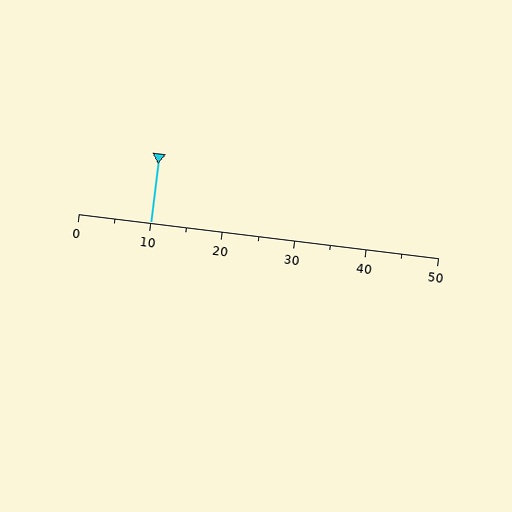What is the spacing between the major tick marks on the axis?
The major ticks are spaced 10 apart.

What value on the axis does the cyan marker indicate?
The marker indicates approximately 10.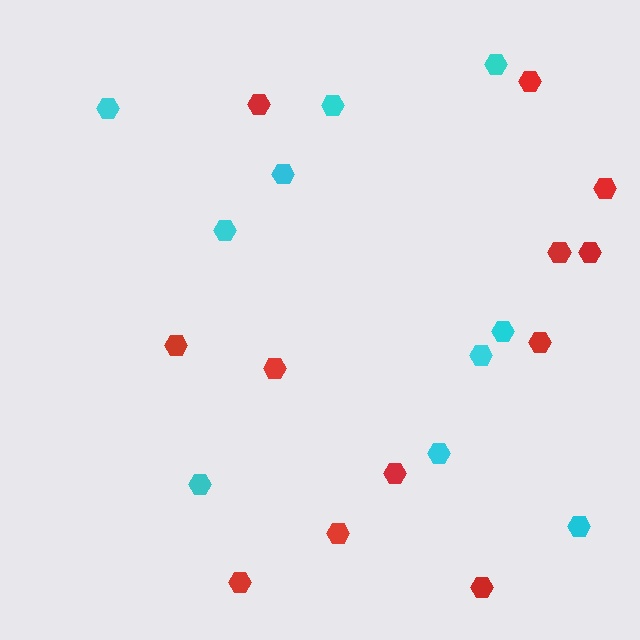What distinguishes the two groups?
There are 2 groups: one group of red hexagons (12) and one group of cyan hexagons (10).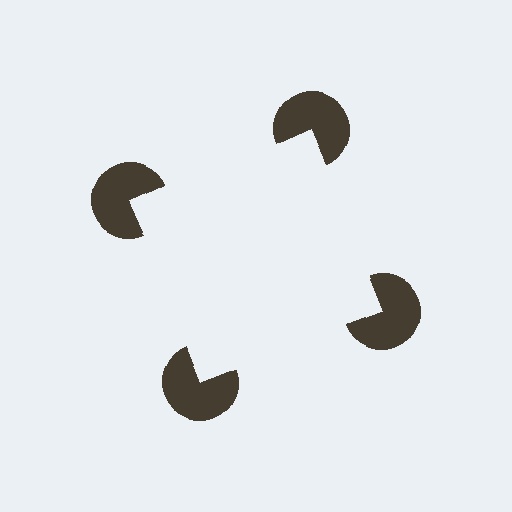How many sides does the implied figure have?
4 sides.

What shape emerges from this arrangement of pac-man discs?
An illusory square — its edges are inferred from the aligned wedge cuts in the pac-man discs, not physically drawn.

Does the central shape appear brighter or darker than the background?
It typically appears slightly brighter than the background, even though no actual brightness change is drawn.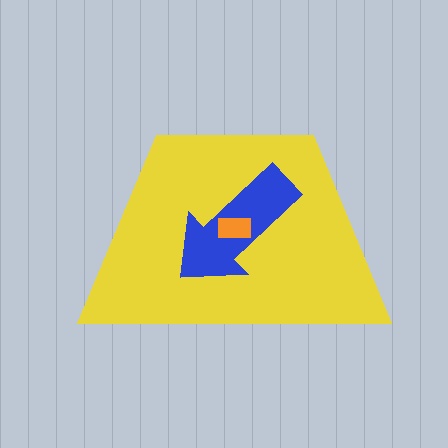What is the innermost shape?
The orange rectangle.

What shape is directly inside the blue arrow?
The orange rectangle.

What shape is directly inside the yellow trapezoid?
The blue arrow.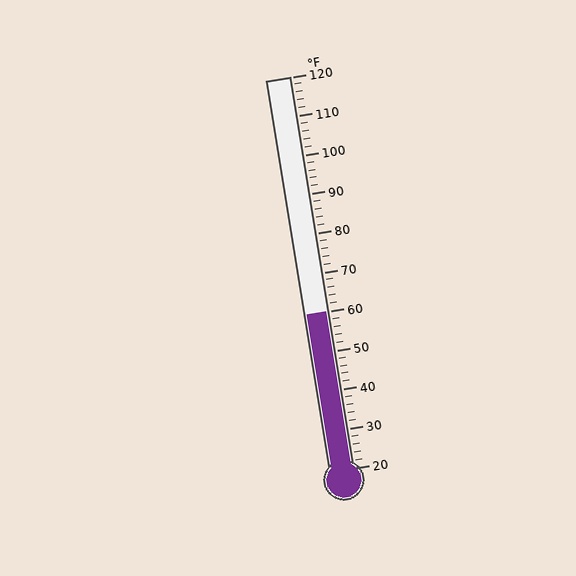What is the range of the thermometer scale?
The thermometer scale ranges from 20°F to 120°F.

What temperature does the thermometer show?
The thermometer shows approximately 60°F.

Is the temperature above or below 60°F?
The temperature is at 60°F.